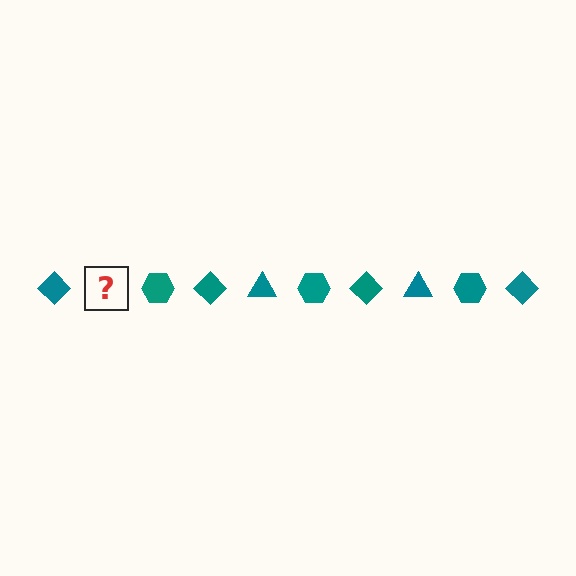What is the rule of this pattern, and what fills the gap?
The rule is that the pattern cycles through diamond, triangle, hexagon shapes in teal. The gap should be filled with a teal triangle.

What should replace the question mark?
The question mark should be replaced with a teal triangle.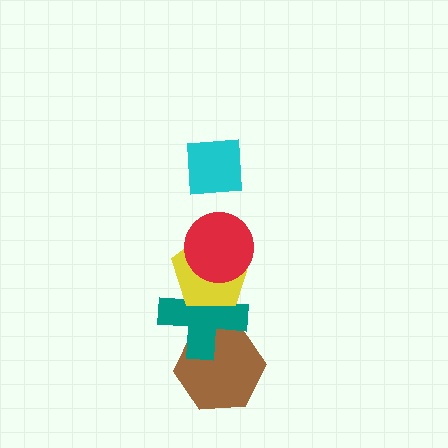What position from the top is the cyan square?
The cyan square is 1st from the top.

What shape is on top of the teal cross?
The yellow pentagon is on top of the teal cross.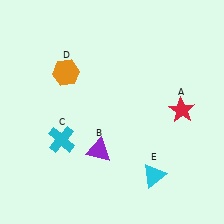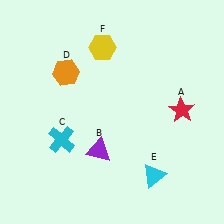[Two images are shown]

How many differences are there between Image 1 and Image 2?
There is 1 difference between the two images.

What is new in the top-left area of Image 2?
A yellow hexagon (F) was added in the top-left area of Image 2.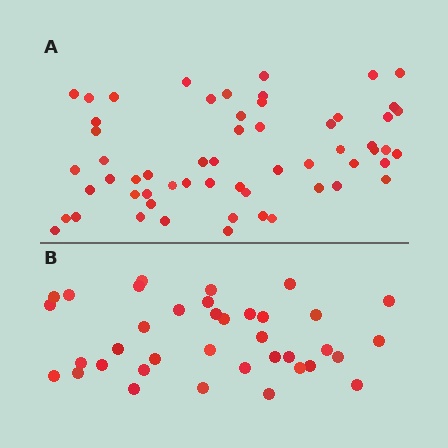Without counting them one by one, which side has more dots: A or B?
Region A (the top region) has more dots.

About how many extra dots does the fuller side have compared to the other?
Region A has approximately 20 more dots than region B.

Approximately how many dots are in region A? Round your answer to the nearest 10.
About 60 dots. (The exact count is 58, which rounds to 60.)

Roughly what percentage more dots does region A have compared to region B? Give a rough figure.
About 55% more.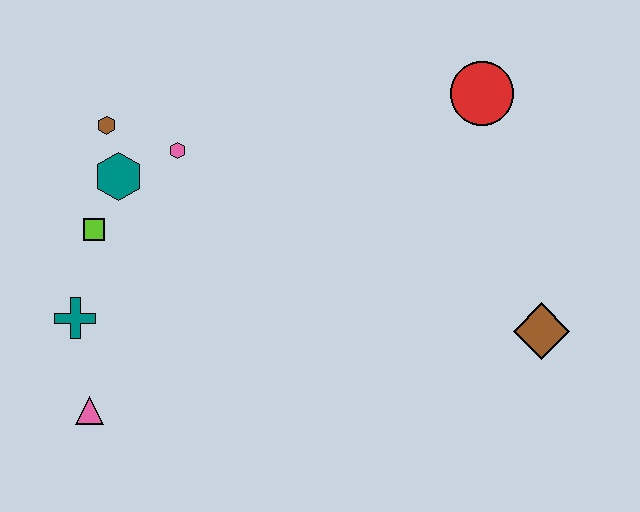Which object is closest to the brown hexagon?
The teal hexagon is closest to the brown hexagon.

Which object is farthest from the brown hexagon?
The brown diamond is farthest from the brown hexagon.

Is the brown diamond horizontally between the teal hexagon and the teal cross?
No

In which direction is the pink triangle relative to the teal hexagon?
The pink triangle is below the teal hexagon.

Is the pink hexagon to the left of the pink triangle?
No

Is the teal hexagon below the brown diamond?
No